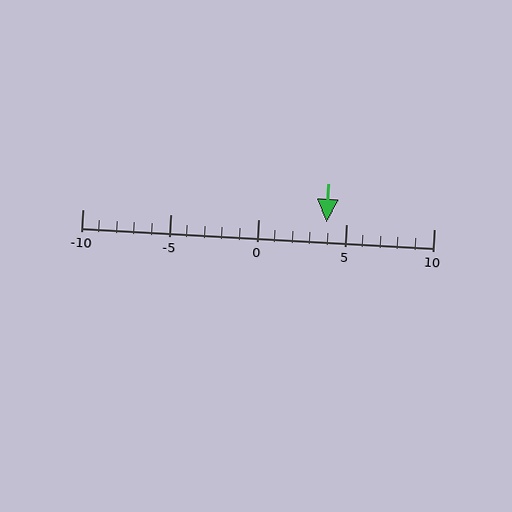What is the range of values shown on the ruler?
The ruler shows values from -10 to 10.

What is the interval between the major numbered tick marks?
The major tick marks are spaced 5 units apart.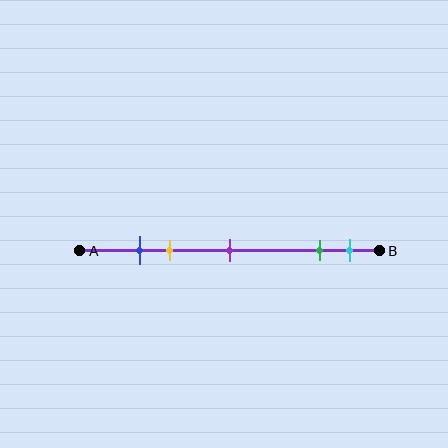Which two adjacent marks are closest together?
The blue and yellow marks are the closest adjacent pair.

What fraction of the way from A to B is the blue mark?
The blue mark is approximately 20% (0.2) of the way from A to B.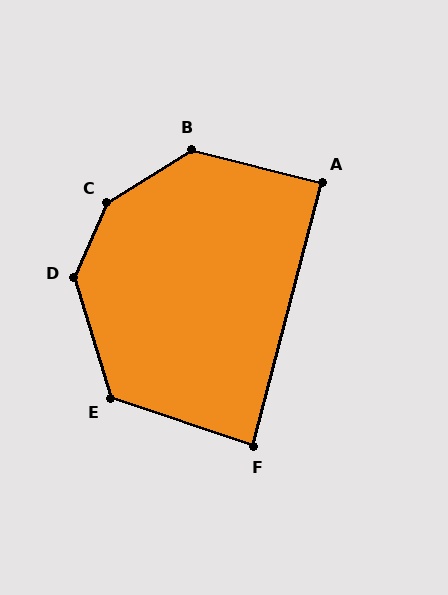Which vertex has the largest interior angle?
C, at approximately 145 degrees.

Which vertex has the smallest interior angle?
F, at approximately 86 degrees.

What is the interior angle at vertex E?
Approximately 126 degrees (obtuse).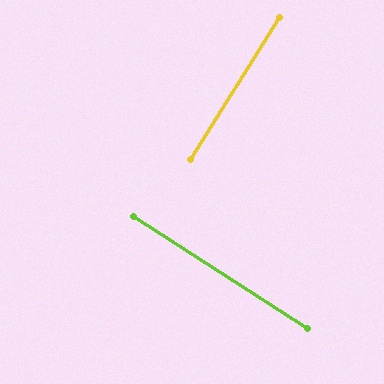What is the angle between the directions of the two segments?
Approximately 89 degrees.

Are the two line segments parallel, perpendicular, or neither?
Perpendicular — they meet at approximately 89°.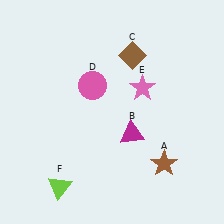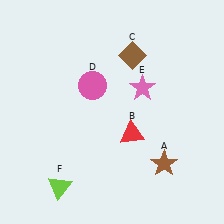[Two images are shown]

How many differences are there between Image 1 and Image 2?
There is 1 difference between the two images.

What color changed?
The triangle (B) changed from magenta in Image 1 to red in Image 2.